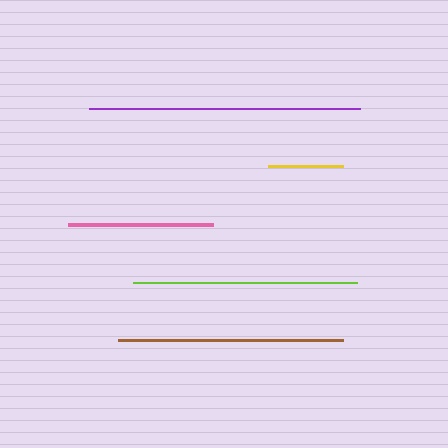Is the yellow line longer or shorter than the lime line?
The lime line is longer than the yellow line.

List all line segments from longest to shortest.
From longest to shortest: purple, brown, lime, pink, yellow.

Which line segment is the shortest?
The yellow line is the shortest at approximately 75 pixels.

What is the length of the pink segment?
The pink segment is approximately 145 pixels long.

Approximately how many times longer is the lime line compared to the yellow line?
The lime line is approximately 3.0 times the length of the yellow line.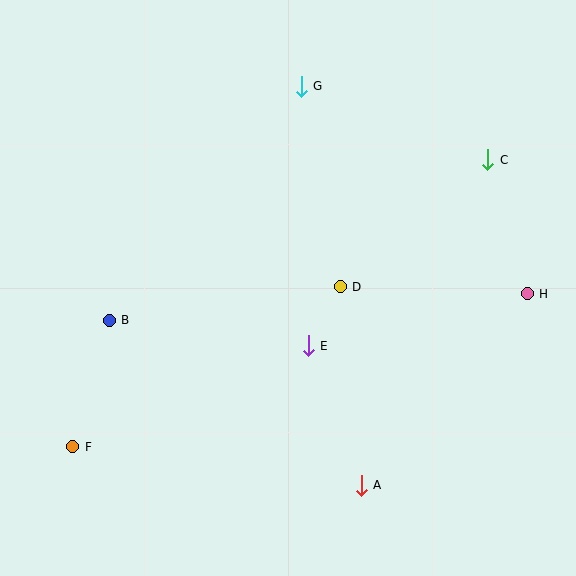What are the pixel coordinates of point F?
Point F is at (73, 447).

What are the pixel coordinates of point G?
Point G is at (301, 86).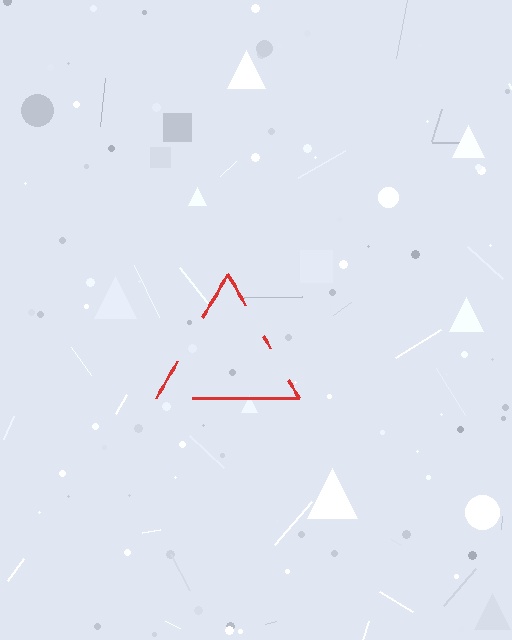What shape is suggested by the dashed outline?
The dashed outline suggests a triangle.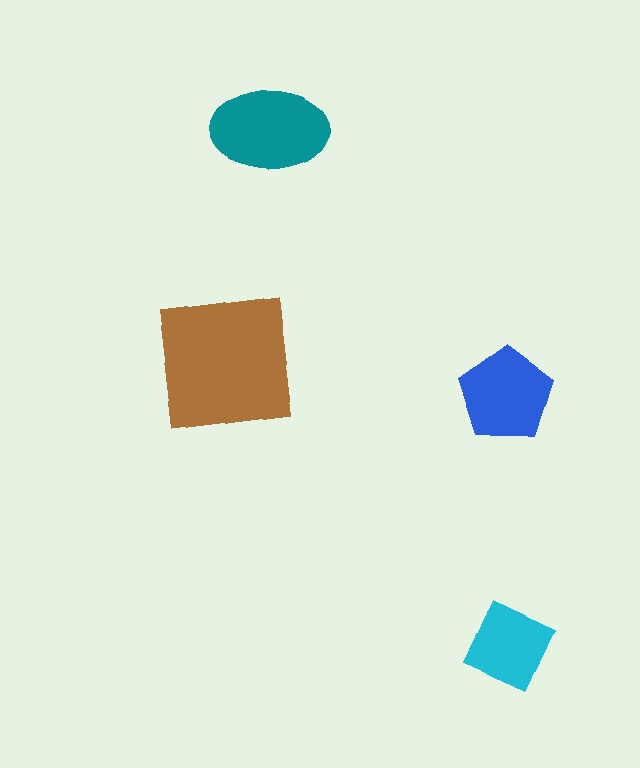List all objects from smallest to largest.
The cyan diamond, the blue pentagon, the teal ellipse, the brown square.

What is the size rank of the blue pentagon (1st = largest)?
3rd.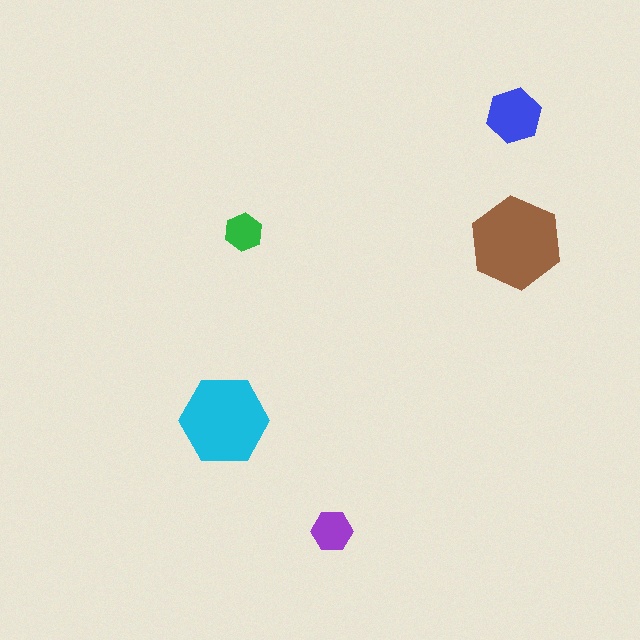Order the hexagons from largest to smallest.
the brown one, the cyan one, the blue one, the purple one, the green one.